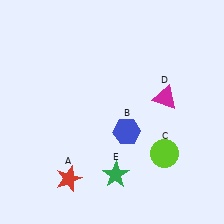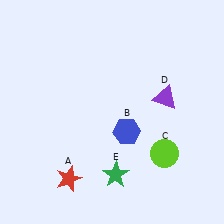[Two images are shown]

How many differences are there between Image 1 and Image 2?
There is 1 difference between the two images.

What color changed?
The triangle (D) changed from magenta in Image 1 to purple in Image 2.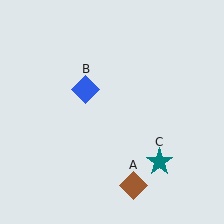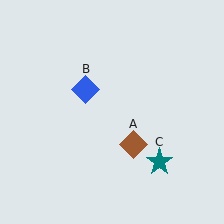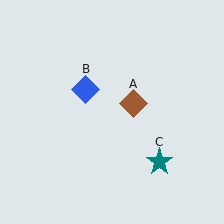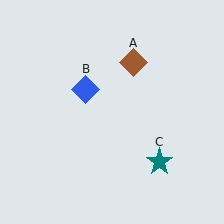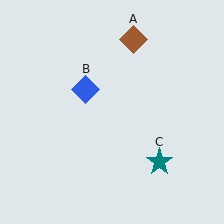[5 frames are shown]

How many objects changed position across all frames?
1 object changed position: brown diamond (object A).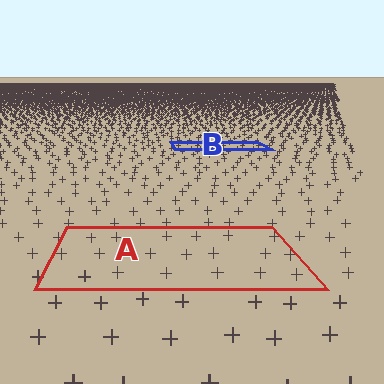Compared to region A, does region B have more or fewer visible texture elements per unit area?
Region B has more texture elements per unit area — they are packed more densely because it is farther away.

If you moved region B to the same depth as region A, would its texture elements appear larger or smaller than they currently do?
They would appear larger. At a closer depth, the same texture elements are projected at a bigger on-screen size.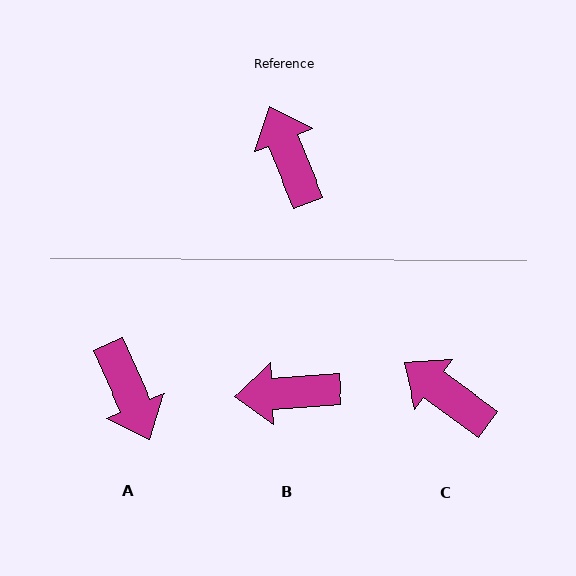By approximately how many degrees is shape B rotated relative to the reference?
Approximately 72 degrees counter-clockwise.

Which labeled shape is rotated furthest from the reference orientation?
A, about 178 degrees away.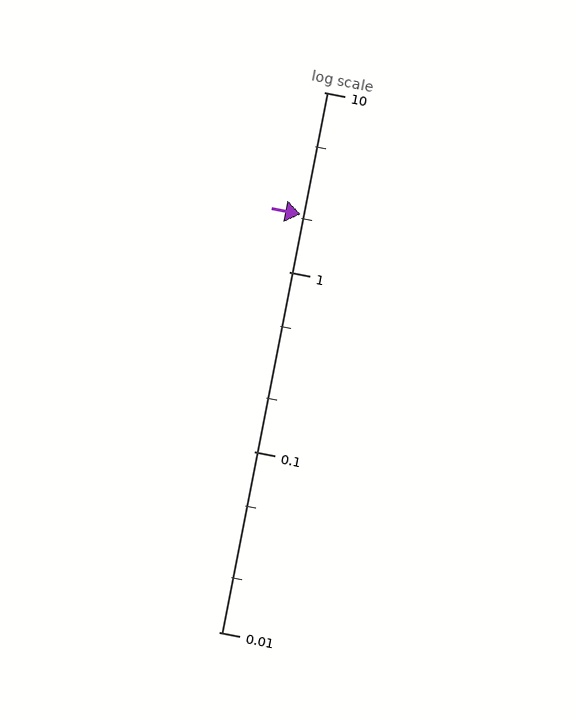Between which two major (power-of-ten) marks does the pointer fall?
The pointer is between 1 and 10.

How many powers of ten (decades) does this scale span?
The scale spans 3 decades, from 0.01 to 10.